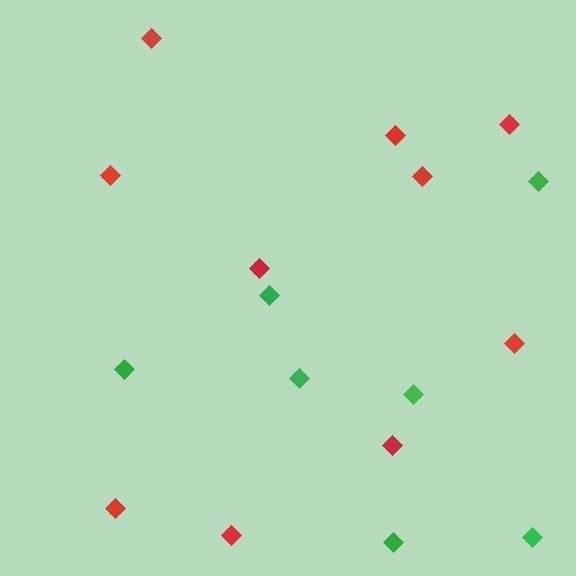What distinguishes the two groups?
There are 2 groups: one group of red diamonds (10) and one group of green diamonds (7).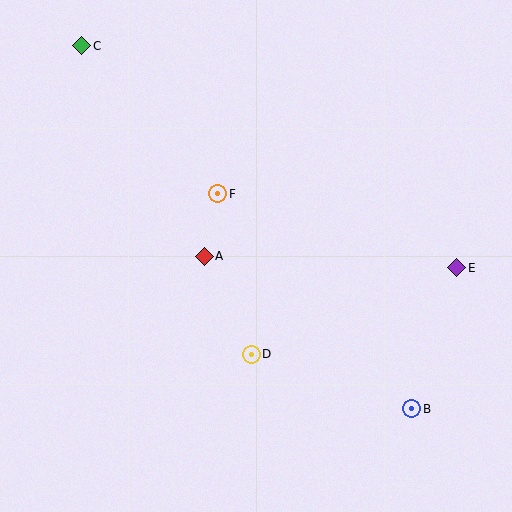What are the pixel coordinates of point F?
Point F is at (218, 194).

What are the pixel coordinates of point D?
Point D is at (251, 354).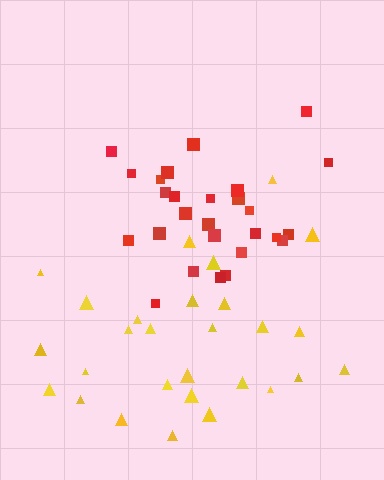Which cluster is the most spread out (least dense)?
Yellow.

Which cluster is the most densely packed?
Red.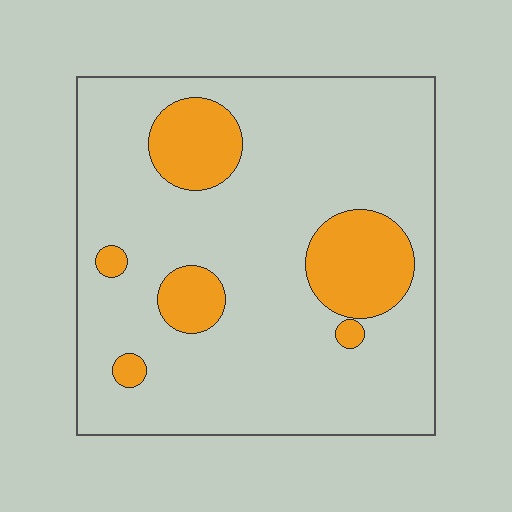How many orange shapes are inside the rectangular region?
6.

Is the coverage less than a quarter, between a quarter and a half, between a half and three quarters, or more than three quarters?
Less than a quarter.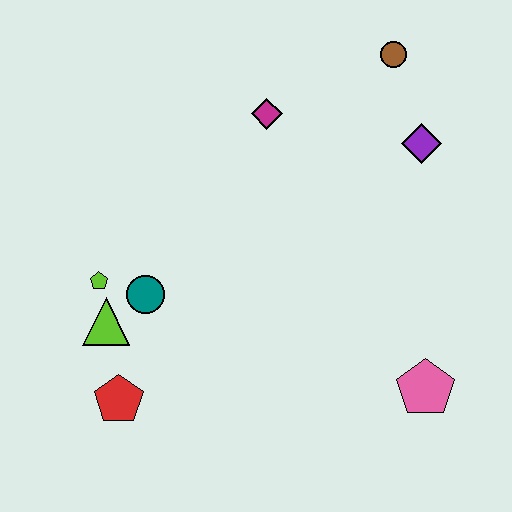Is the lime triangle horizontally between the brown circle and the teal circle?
No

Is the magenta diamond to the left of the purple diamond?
Yes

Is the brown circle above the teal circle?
Yes